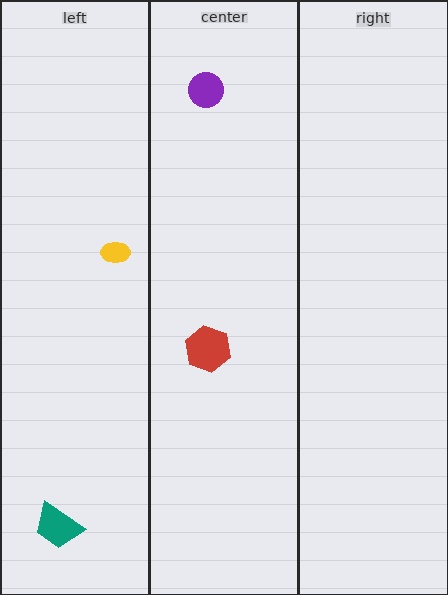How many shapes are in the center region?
2.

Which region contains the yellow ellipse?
The left region.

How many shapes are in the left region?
2.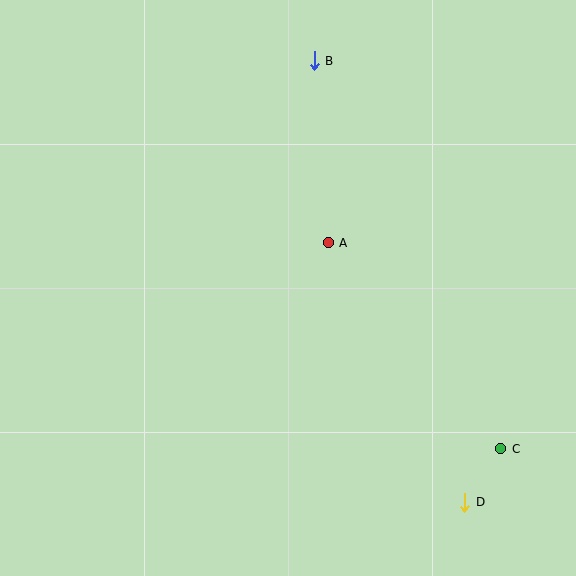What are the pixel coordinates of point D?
Point D is at (465, 502).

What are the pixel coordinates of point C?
Point C is at (501, 449).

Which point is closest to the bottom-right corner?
Point D is closest to the bottom-right corner.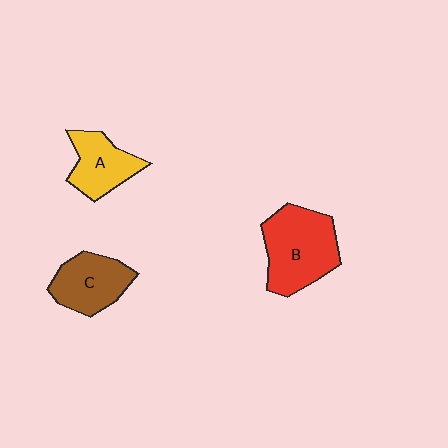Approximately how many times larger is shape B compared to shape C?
Approximately 1.4 times.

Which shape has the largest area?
Shape B (red).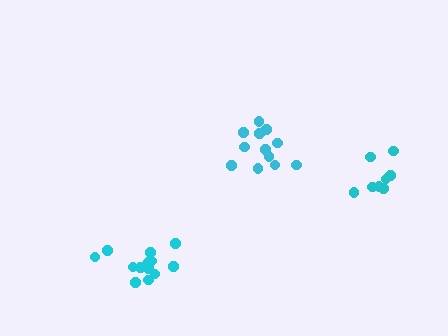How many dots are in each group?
Group 1: 12 dots, Group 2: 13 dots, Group 3: 8 dots (33 total).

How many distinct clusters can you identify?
There are 3 distinct clusters.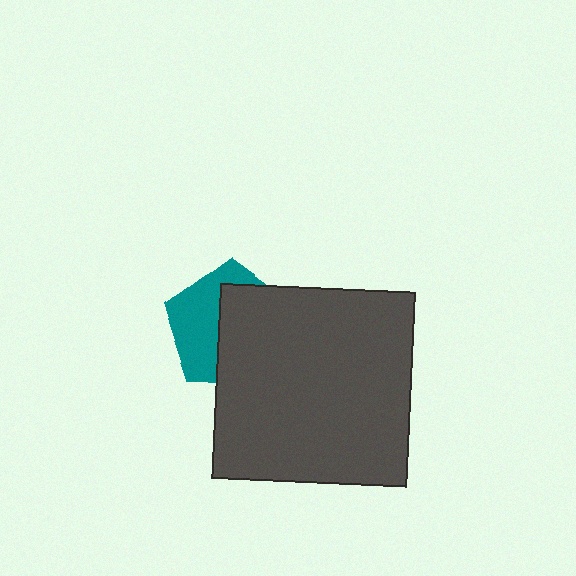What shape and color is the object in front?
The object in front is a dark gray square.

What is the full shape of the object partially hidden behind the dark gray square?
The partially hidden object is a teal pentagon.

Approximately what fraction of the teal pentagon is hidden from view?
Roughly 56% of the teal pentagon is hidden behind the dark gray square.